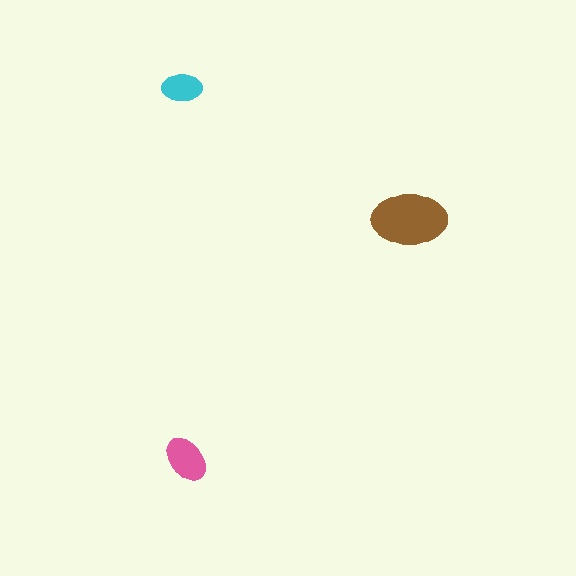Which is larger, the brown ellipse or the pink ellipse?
The brown one.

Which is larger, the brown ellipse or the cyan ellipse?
The brown one.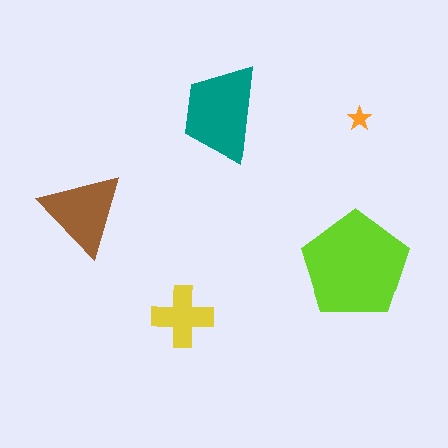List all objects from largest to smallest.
The lime pentagon, the teal trapezoid, the brown triangle, the yellow cross, the orange star.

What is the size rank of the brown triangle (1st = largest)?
3rd.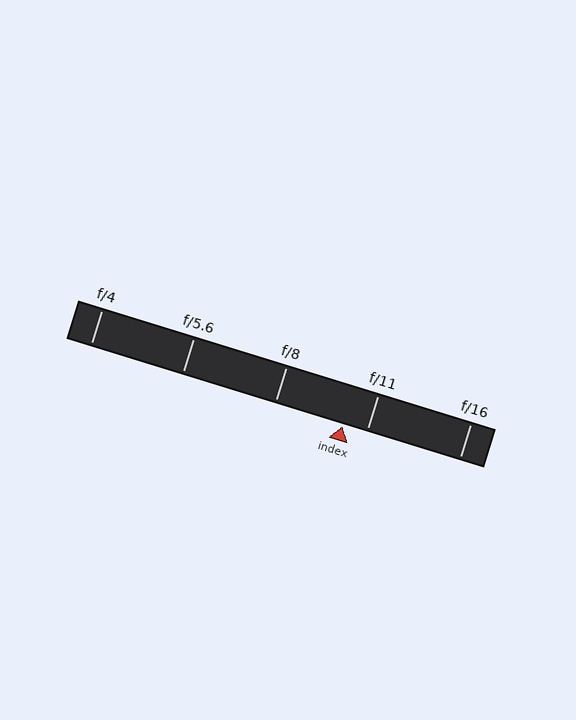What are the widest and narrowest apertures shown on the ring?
The widest aperture shown is f/4 and the narrowest is f/16.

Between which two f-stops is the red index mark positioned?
The index mark is between f/8 and f/11.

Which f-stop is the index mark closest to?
The index mark is closest to f/11.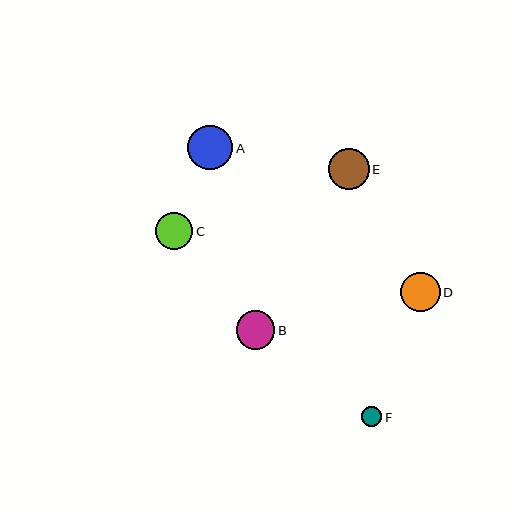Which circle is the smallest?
Circle F is the smallest with a size of approximately 20 pixels.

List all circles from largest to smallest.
From largest to smallest: A, E, D, B, C, F.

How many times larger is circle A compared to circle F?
Circle A is approximately 2.2 times the size of circle F.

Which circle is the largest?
Circle A is the largest with a size of approximately 45 pixels.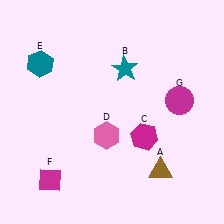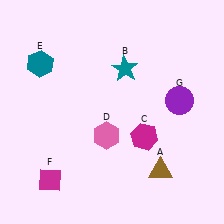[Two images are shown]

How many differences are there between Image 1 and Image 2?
There is 1 difference between the two images.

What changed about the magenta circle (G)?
In Image 1, G is magenta. In Image 2, it changed to purple.